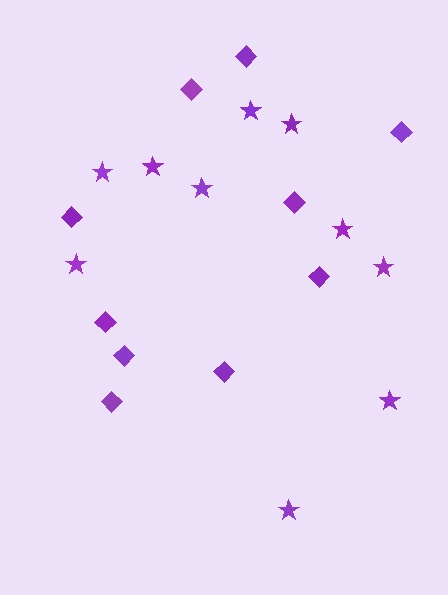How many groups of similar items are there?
There are 2 groups: one group of stars (10) and one group of diamonds (10).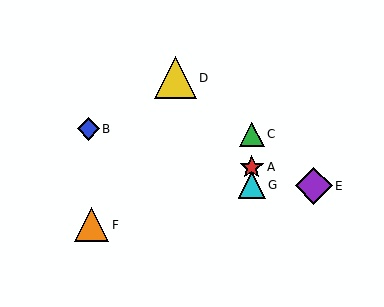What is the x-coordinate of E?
Object E is at x≈314.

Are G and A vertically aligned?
Yes, both are at x≈252.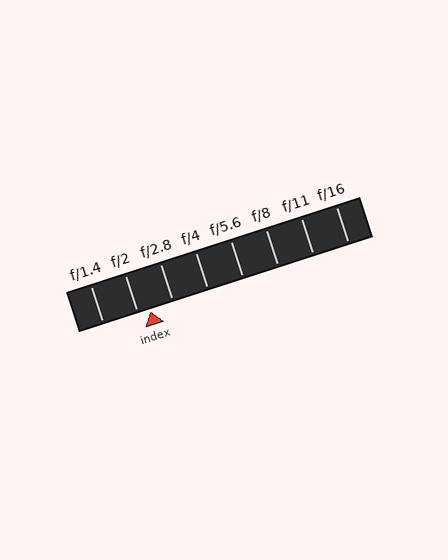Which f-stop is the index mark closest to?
The index mark is closest to f/2.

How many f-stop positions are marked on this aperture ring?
There are 8 f-stop positions marked.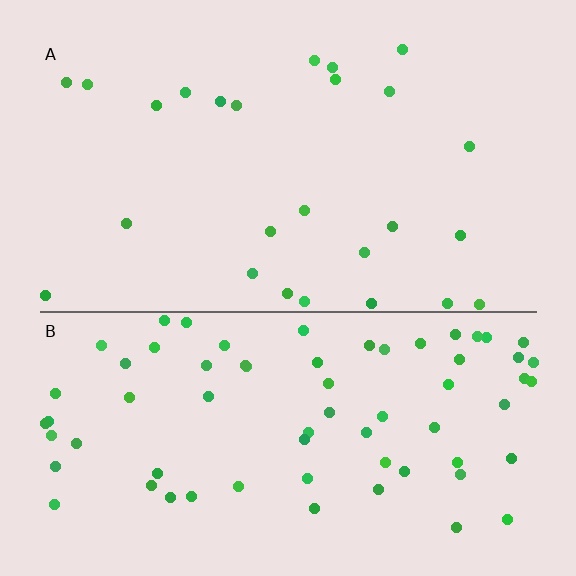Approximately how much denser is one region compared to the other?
Approximately 2.7× — region B over region A.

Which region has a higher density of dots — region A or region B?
B (the bottom).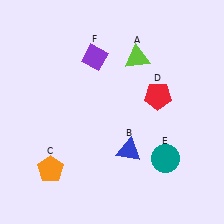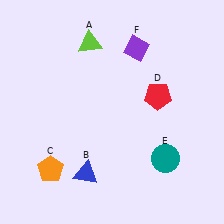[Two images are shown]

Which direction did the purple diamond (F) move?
The purple diamond (F) moved right.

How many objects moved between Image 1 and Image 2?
3 objects moved between the two images.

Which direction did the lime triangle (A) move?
The lime triangle (A) moved left.